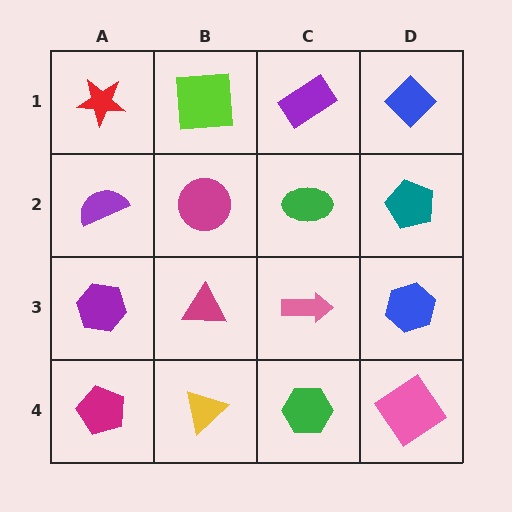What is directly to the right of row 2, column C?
A teal pentagon.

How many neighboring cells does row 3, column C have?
4.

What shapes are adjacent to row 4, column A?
A purple hexagon (row 3, column A), a yellow triangle (row 4, column B).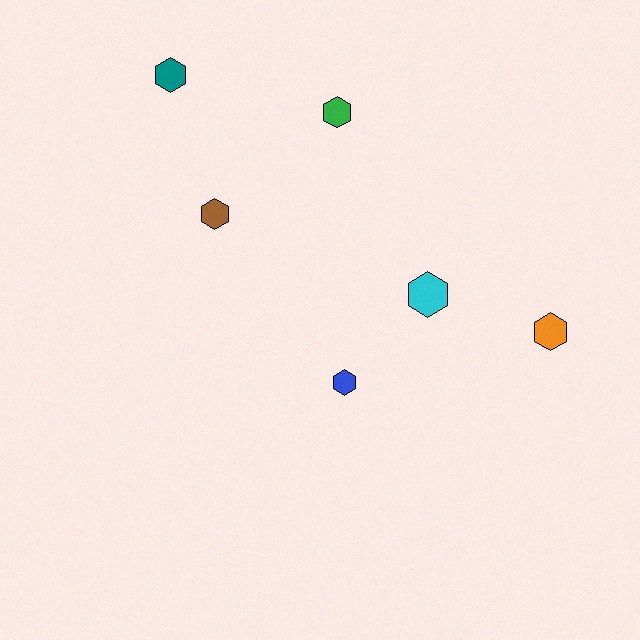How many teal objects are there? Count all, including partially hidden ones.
There is 1 teal object.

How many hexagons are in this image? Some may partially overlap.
There are 6 hexagons.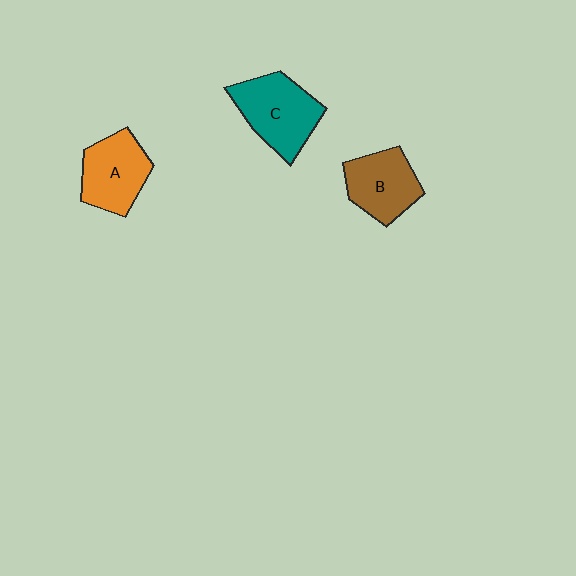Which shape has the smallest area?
Shape B (brown).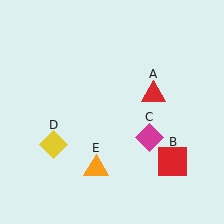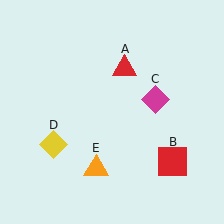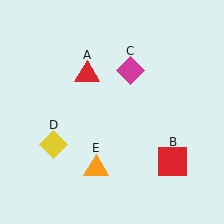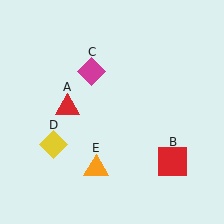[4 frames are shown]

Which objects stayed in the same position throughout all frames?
Red square (object B) and yellow diamond (object D) and orange triangle (object E) remained stationary.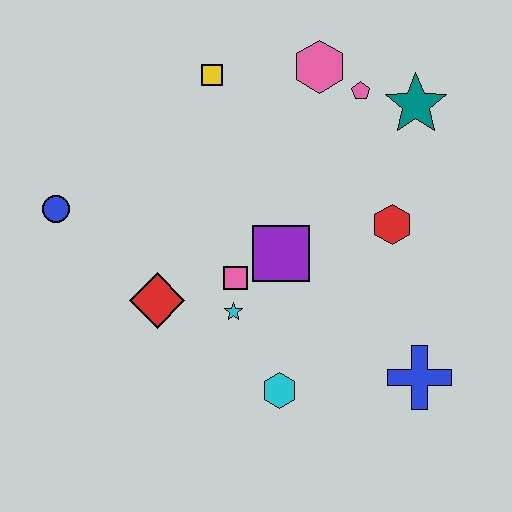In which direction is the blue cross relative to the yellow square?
The blue cross is below the yellow square.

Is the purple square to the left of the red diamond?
No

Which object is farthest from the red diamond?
The teal star is farthest from the red diamond.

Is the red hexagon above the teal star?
No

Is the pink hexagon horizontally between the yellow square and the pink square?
No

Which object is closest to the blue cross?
The cyan hexagon is closest to the blue cross.